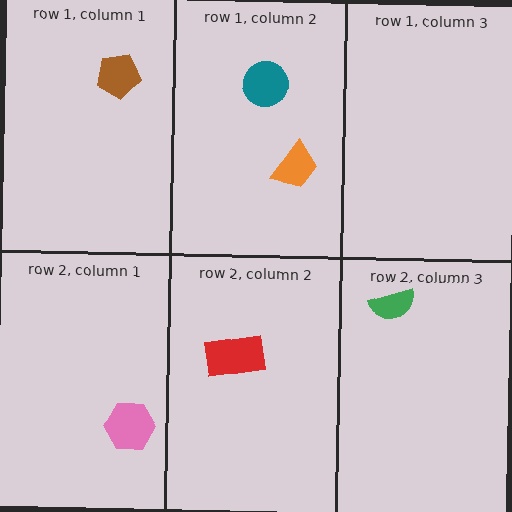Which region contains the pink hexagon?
The row 2, column 1 region.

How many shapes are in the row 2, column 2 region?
1.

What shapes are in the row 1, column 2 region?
The teal circle, the orange trapezoid.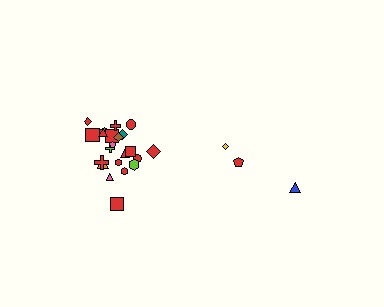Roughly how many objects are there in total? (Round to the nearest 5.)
Roughly 25 objects in total.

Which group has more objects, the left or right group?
The left group.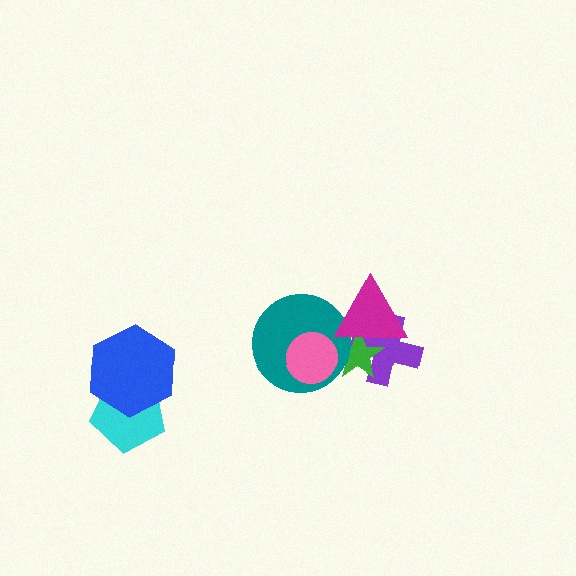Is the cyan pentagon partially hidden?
Yes, it is partially covered by another shape.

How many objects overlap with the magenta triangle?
3 objects overlap with the magenta triangle.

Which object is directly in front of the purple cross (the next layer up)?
The green star is directly in front of the purple cross.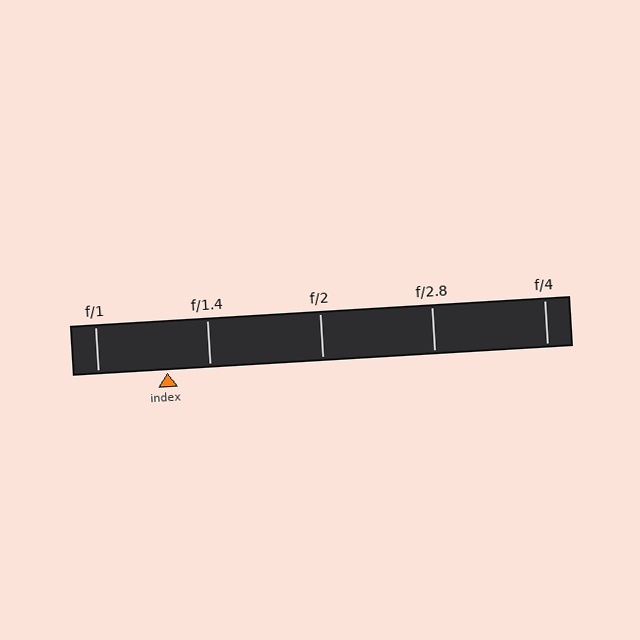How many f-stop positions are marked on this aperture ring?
There are 5 f-stop positions marked.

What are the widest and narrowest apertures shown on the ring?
The widest aperture shown is f/1 and the narrowest is f/4.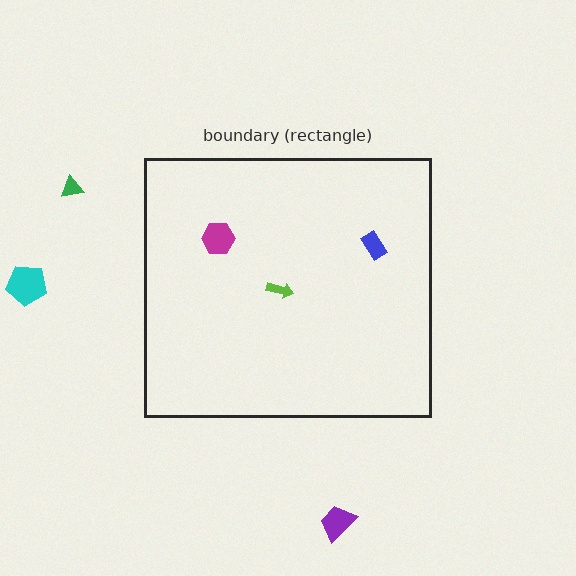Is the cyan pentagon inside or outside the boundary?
Outside.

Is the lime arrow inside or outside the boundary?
Inside.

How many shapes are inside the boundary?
3 inside, 3 outside.